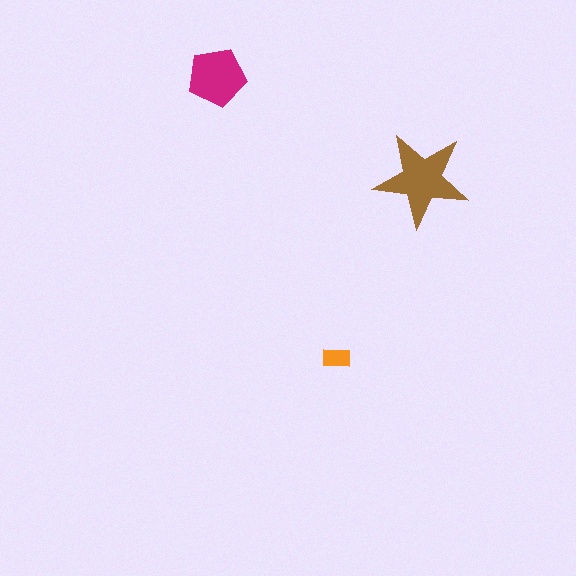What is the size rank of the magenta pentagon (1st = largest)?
2nd.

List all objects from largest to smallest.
The brown star, the magenta pentagon, the orange rectangle.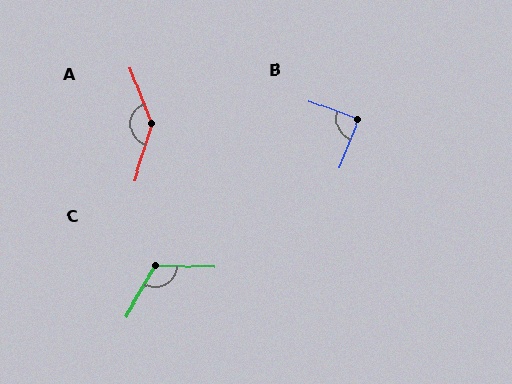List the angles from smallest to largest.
B (89°), C (119°), A (142°).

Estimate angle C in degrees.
Approximately 119 degrees.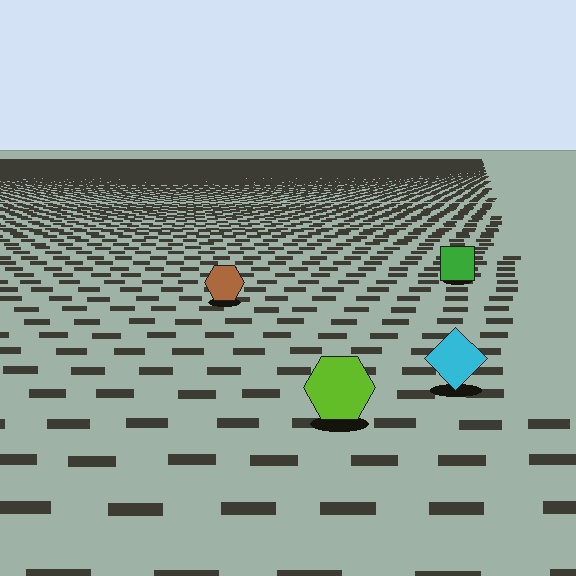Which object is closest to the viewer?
The lime hexagon is closest. The texture marks near it are larger and more spread out.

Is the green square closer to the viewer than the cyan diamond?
No. The cyan diamond is closer — you can tell from the texture gradient: the ground texture is coarser near it.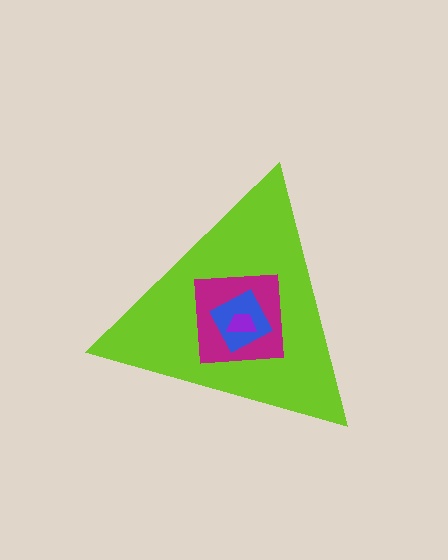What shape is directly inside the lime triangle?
The magenta square.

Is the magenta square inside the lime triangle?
Yes.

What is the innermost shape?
The purple trapezoid.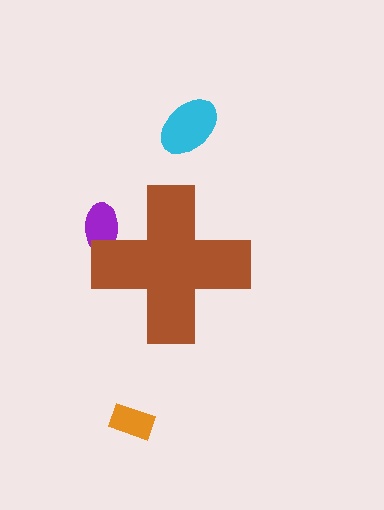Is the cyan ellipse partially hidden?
No, the cyan ellipse is fully visible.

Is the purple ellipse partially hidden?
Yes, the purple ellipse is partially hidden behind the brown cross.